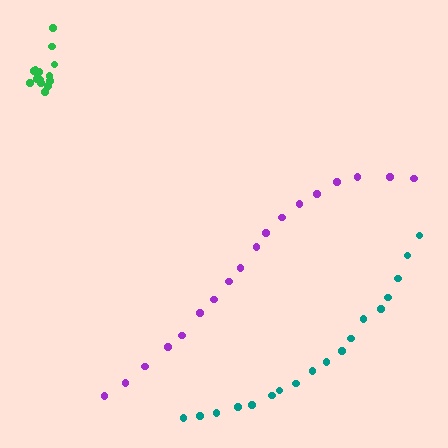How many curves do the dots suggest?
There are 3 distinct paths.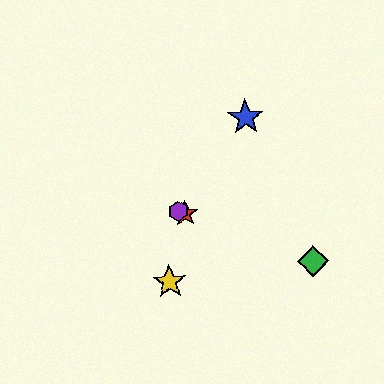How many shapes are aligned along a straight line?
3 shapes (the red star, the green diamond, the purple hexagon) are aligned along a straight line.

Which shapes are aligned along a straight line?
The red star, the green diamond, the purple hexagon are aligned along a straight line.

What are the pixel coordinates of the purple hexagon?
The purple hexagon is at (178, 211).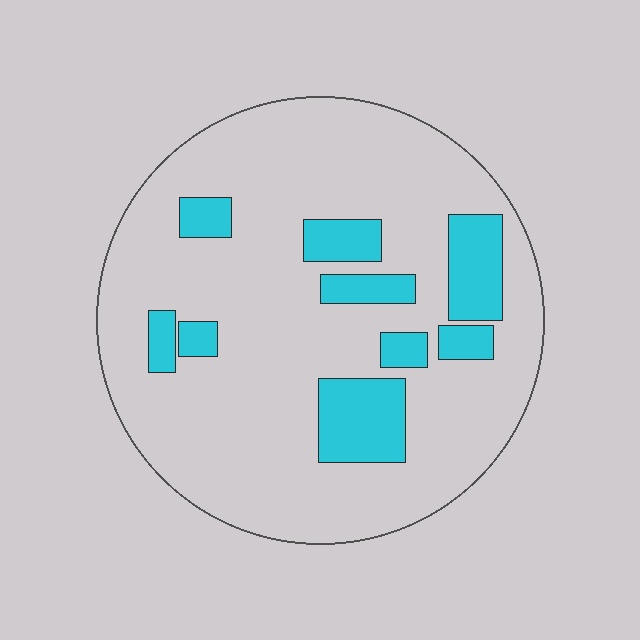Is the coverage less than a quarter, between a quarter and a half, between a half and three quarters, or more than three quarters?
Less than a quarter.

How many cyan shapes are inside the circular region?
9.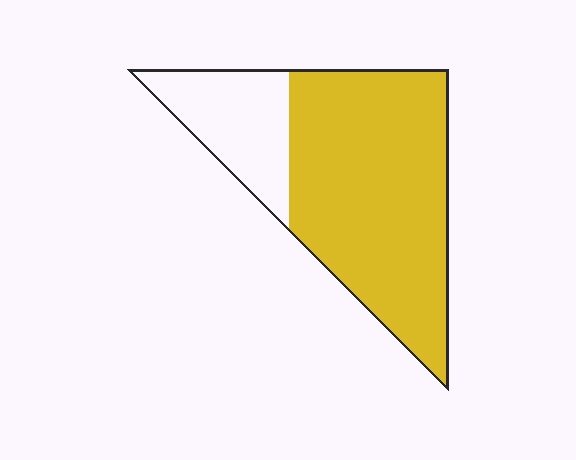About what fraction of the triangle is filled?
About three quarters (3/4).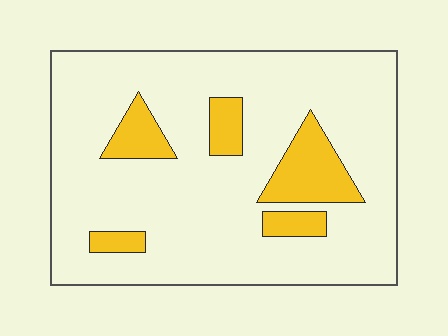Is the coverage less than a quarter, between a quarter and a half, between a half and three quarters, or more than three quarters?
Less than a quarter.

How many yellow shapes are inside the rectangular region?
5.